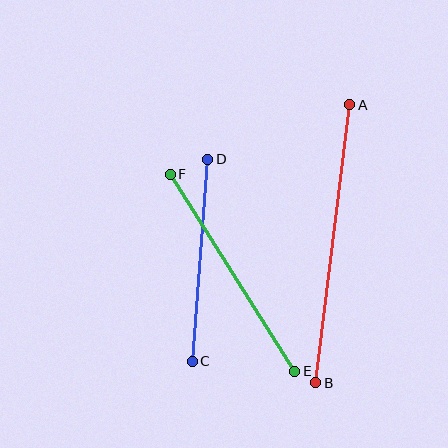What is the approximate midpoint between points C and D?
The midpoint is at approximately (200, 260) pixels.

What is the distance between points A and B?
The distance is approximately 280 pixels.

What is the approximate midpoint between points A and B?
The midpoint is at approximately (333, 244) pixels.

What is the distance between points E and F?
The distance is approximately 233 pixels.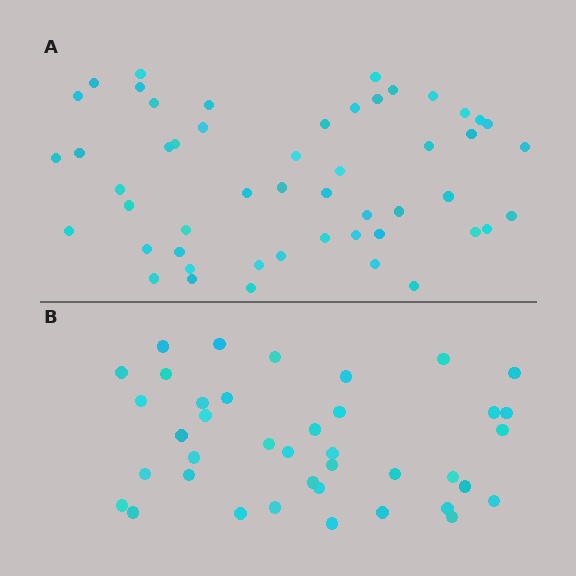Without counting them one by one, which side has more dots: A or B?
Region A (the top region) has more dots.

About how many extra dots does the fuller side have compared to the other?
Region A has roughly 12 or so more dots than region B.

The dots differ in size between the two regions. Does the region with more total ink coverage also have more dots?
No. Region B has more total ink coverage because its dots are larger, but region A actually contains more individual dots. Total area can be misleading — the number of items is what matters here.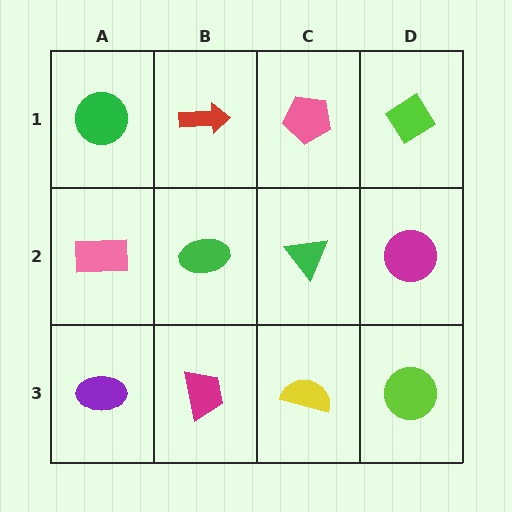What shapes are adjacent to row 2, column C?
A pink pentagon (row 1, column C), a yellow semicircle (row 3, column C), a green ellipse (row 2, column B), a magenta circle (row 2, column D).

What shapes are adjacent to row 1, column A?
A pink rectangle (row 2, column A), a red arrow (row 1, column B).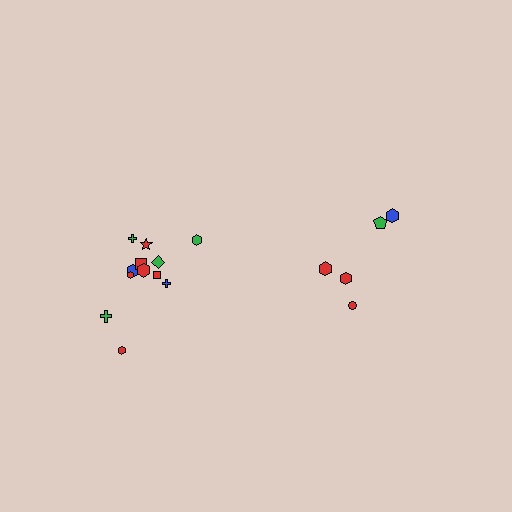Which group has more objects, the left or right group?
The left group.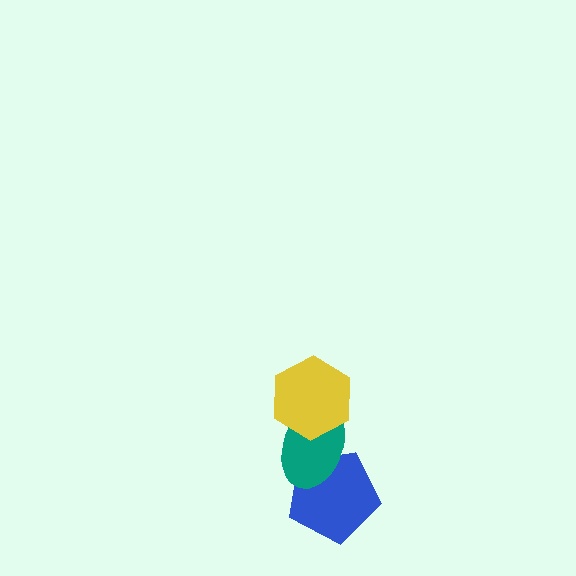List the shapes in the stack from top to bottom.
From top to bottom: the yellow hexagon, the teal ellipse, the blue pentagon.